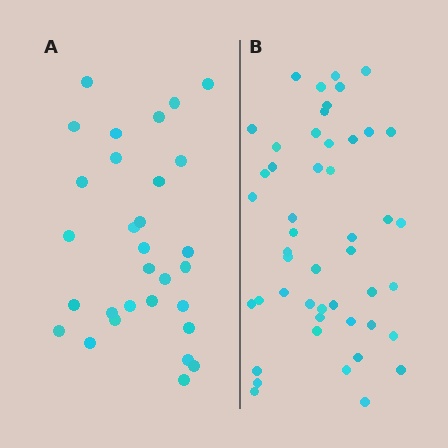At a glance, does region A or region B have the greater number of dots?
Region B (the right region) has more dots.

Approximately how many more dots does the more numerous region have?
Region B has approximately 20 more dots than region A.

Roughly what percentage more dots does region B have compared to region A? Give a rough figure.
About 60% more.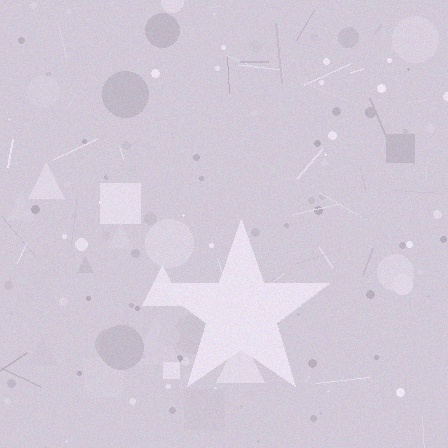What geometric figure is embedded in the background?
A star is embedded in the background.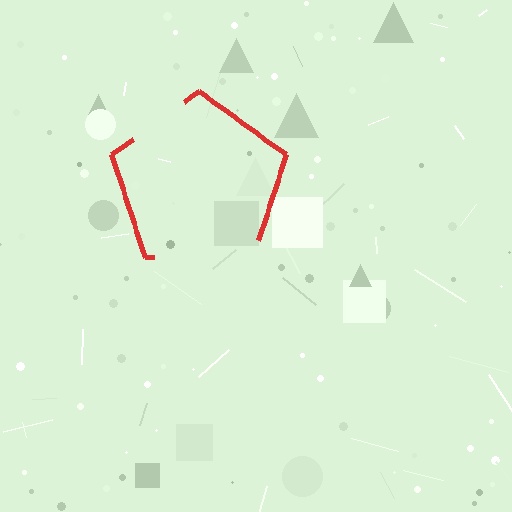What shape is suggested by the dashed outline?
The dashed outline suggests a pentagon.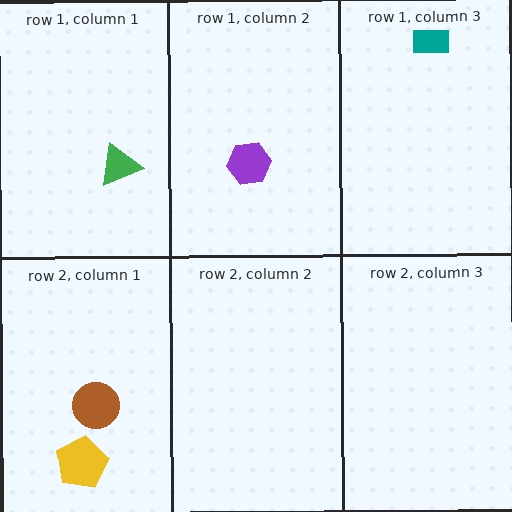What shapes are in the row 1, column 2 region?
The purple hexagon.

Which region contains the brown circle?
The row 2, column 1 region.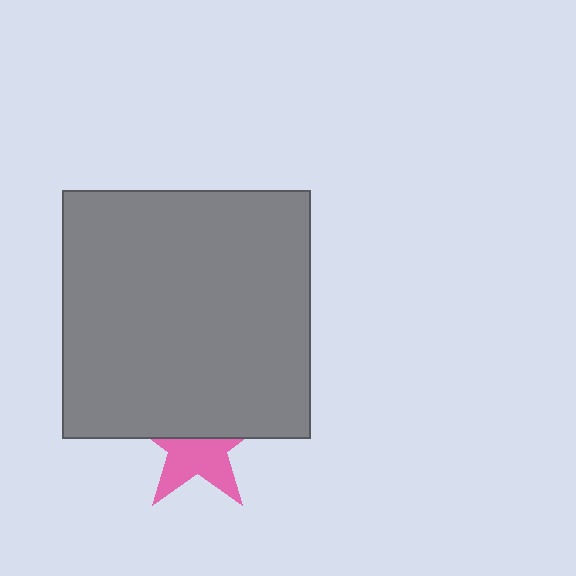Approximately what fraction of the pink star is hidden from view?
Roughly 49% of the pink star is hidden behind the gray square.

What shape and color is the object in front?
The object in front is a gray square.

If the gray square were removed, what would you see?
You would see the complete pink star.